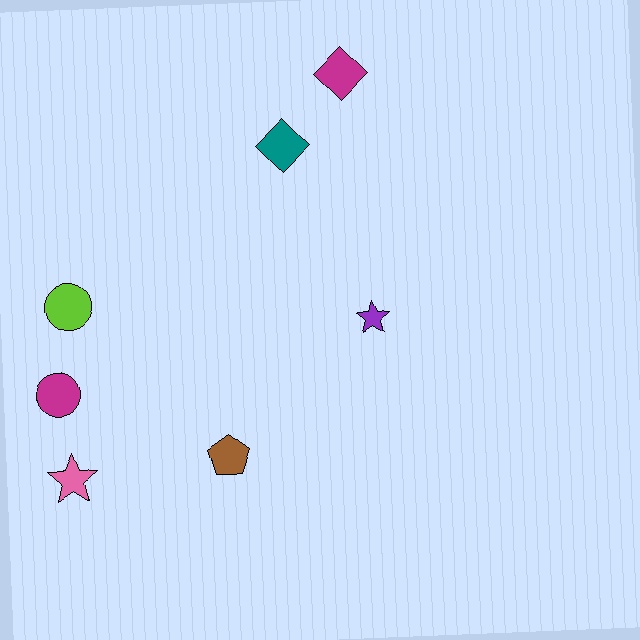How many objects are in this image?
There are 7 objects.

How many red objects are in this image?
There are no red objects.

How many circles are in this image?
There are 2 circles.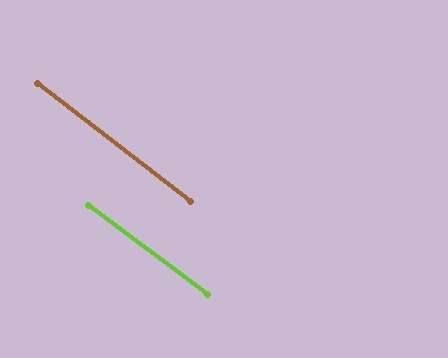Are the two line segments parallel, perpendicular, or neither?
Parallel — their directions differ by only 0.8°.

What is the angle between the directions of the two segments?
Approximately 1 degree.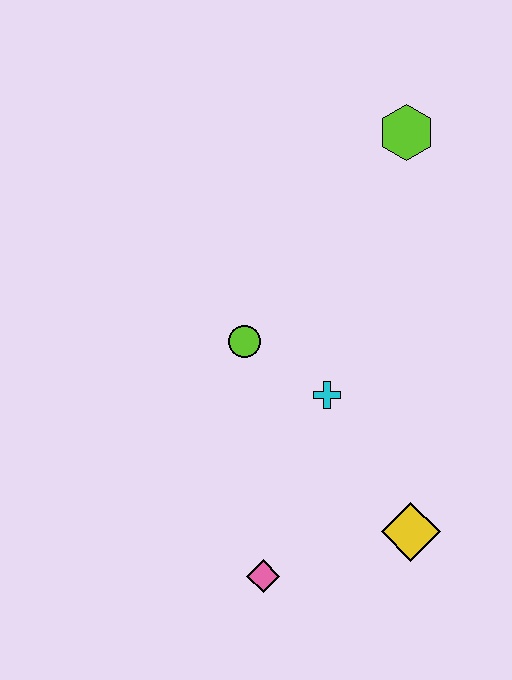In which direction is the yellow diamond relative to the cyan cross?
The yellow diamond is below the cyan cross.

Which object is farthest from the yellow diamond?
The lime hexagon is farthest from the yellow diamond.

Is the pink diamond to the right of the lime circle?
Yes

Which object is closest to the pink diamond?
The yellow diamond is closest to the pink diamond.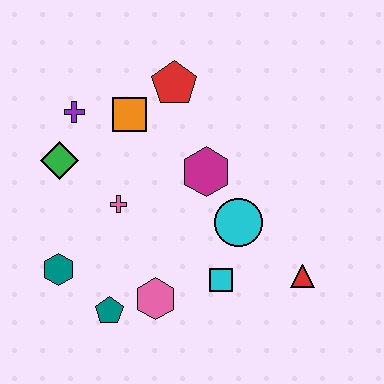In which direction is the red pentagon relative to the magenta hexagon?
The red pentagon is above the magenta hexagon.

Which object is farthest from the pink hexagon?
The red pentagon is farthest from the pink hexagon.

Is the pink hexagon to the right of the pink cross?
Yes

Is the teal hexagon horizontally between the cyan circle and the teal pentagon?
No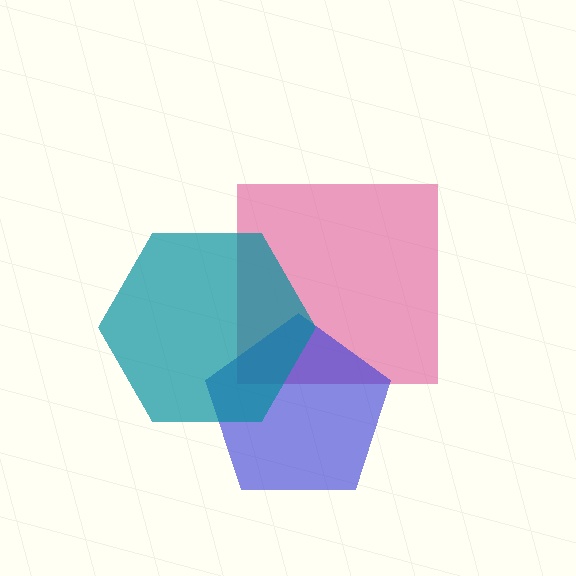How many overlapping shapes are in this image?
There are 3 overlapping shapes in the image.